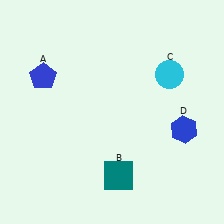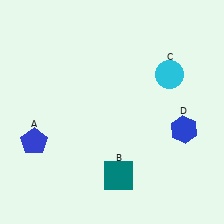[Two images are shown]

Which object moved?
The blue pentagon (A) moved down.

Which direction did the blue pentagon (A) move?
The blue pentagon (A) moved down.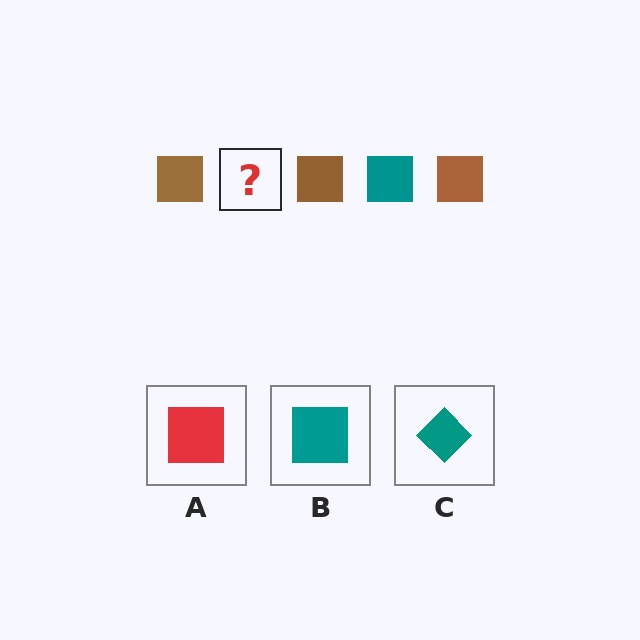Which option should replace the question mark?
Option B.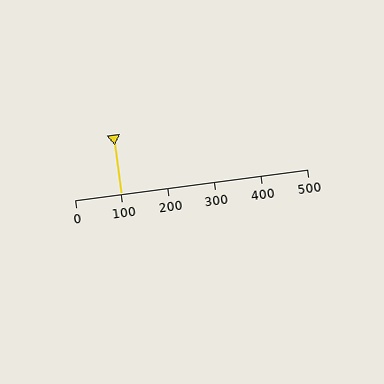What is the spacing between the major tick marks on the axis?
The major ticks are spaced 100 apart.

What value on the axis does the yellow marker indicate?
The marker indicates approximately 100.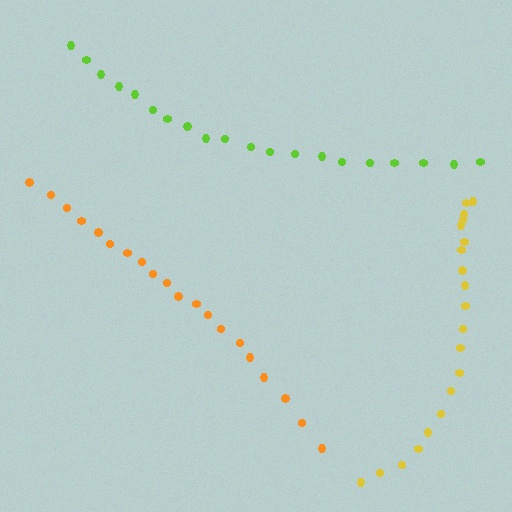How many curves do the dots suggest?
There are 3 distinct paths.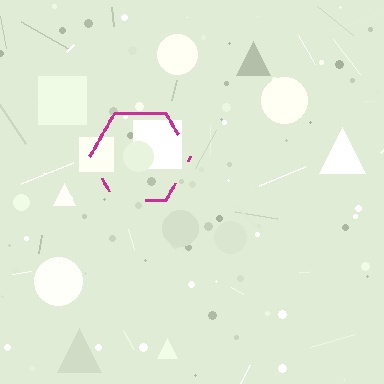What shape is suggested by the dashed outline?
The dashed outline suggests a hexagon.